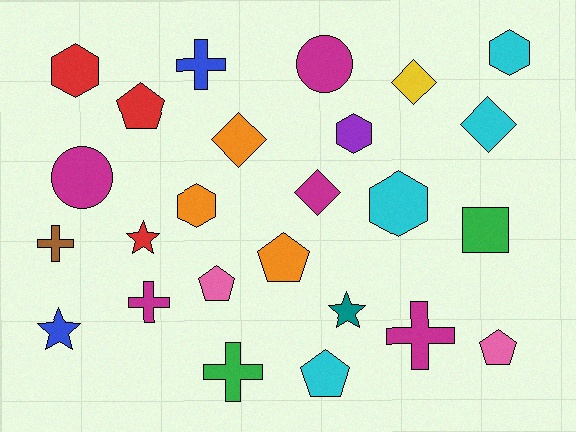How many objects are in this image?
There are 25 objects.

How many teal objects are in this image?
There is 1 teal object.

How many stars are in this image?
There are 3 stars.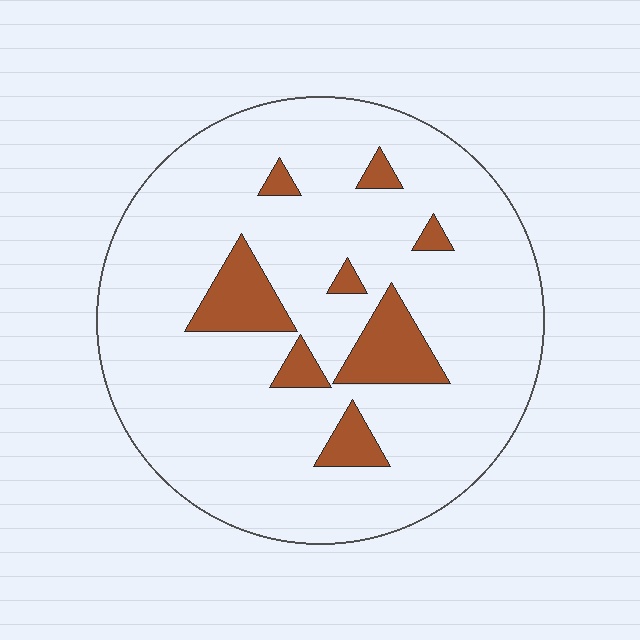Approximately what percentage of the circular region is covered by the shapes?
Approximately 15%.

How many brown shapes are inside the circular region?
8.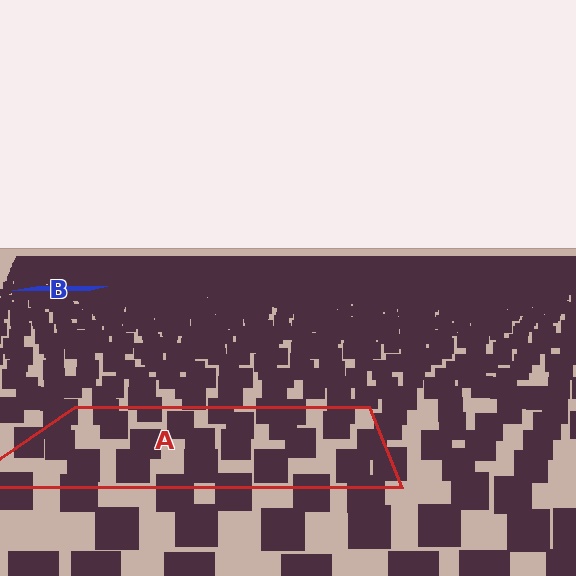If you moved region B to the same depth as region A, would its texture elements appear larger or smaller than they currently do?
They would appear larger. At a closer depth, the same texture elements are projected at a bigger on-screen size.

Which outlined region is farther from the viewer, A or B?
Region B is farther from the viewer — the texture elements inside it appear smaller and more densely packed.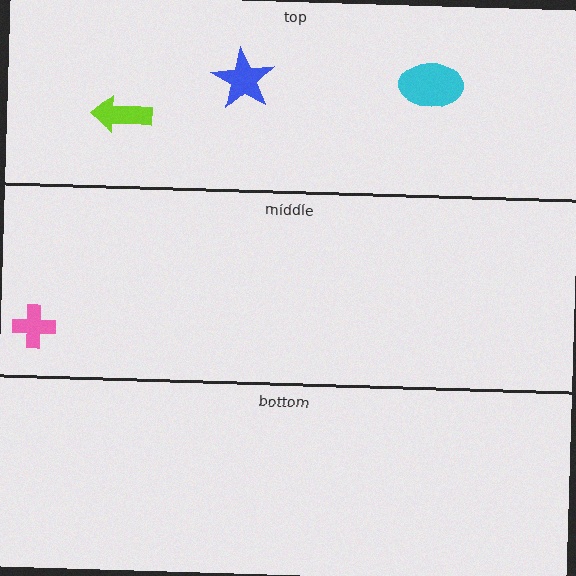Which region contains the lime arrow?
The top region.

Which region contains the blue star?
The top region.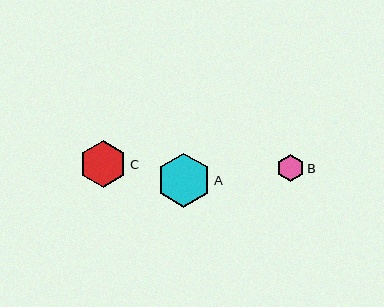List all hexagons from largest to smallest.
From largest to smallest: A, C, B.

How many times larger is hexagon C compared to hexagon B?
Hexagon C is approximately 1.7 times the size of hexagon B.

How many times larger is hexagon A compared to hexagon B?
Hexagon A is approximately 2.0 times the size of hexagon B.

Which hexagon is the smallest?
Hexagon B is the smallest with a size of approximately 28 pixels.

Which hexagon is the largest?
Hexagon A is the largest with a size of approximately 54 pixels.